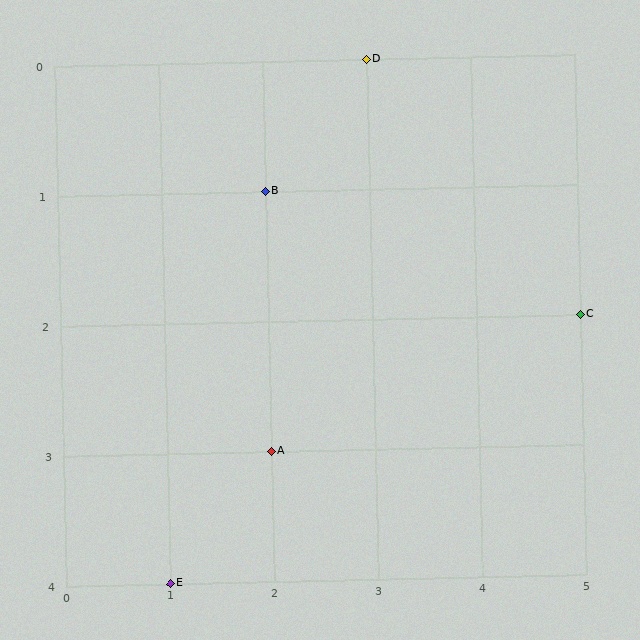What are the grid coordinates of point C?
Point C is at grid coordinates (5, 2).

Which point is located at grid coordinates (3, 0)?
Point D is at (3, 0).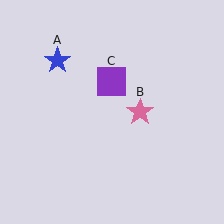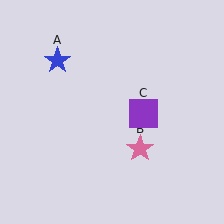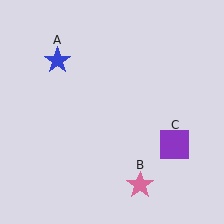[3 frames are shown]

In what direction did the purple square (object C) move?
The purple square (object C) moved down and to the right.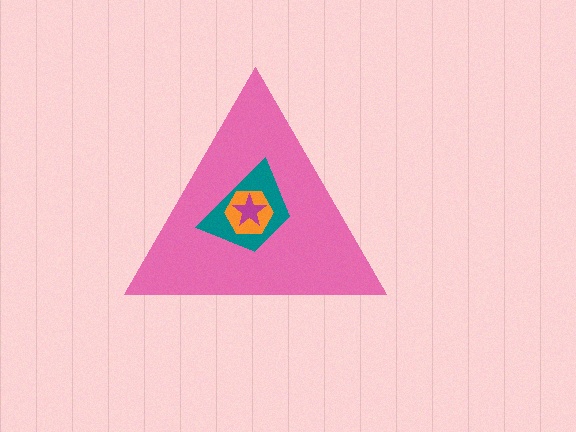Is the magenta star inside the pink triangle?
Yes.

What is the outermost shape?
The pink triangle.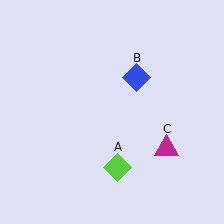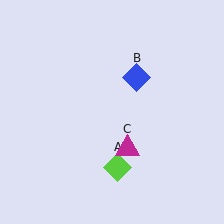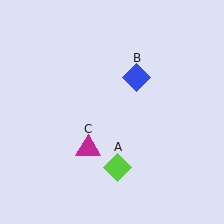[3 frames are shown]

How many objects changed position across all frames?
1 object changed position: magenta triangle (object C).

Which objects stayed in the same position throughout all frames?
Lime diamond (object A) and blue diamond (object B) remained stationary.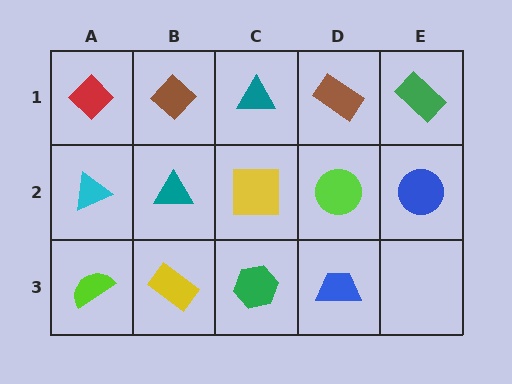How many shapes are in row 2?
5 shapes.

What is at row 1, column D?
A brown rectangle.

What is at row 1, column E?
A green rectangle.